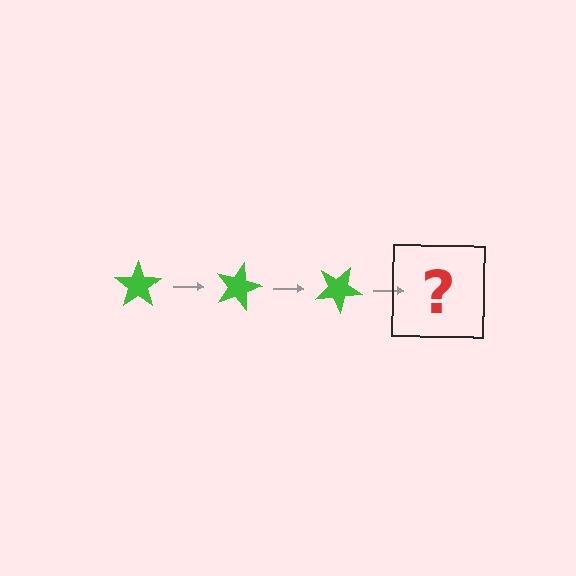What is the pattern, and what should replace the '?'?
The pattern is that the star rotates 15 degrees each step. The '?' should be a green star rotated 45 degrees.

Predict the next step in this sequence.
The next step is a green star rotated 45 degrees.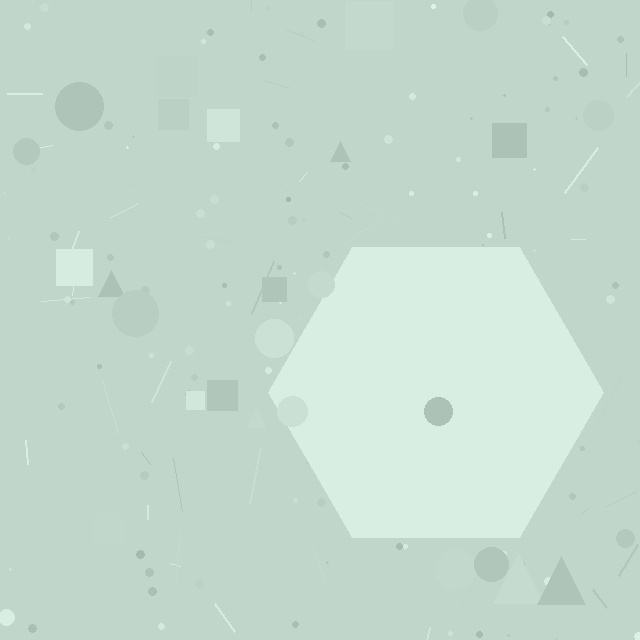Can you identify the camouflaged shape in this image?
The camouflaged shape is a hexagon.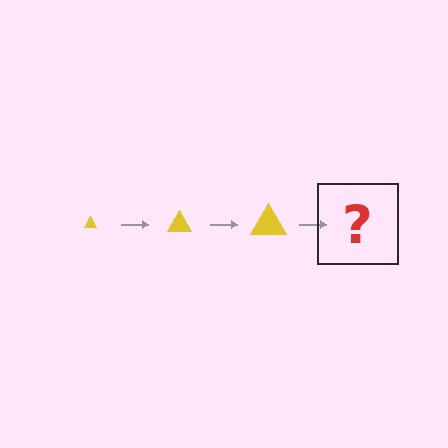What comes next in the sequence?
The next element should be a yellow triangle, larger than the previous one.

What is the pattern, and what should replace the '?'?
The pattern is that the triangle gets progressively larger each step. The '?' should be a yellow triangle, larger than the previous one.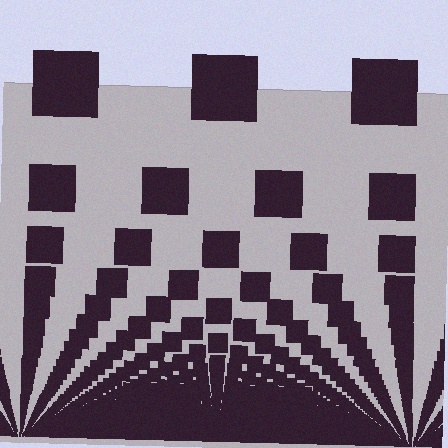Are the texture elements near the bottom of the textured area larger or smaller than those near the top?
Smaller. The gradient is inverted — elements near the bottom are smaller and denser.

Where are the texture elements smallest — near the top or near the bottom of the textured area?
Near the bottom.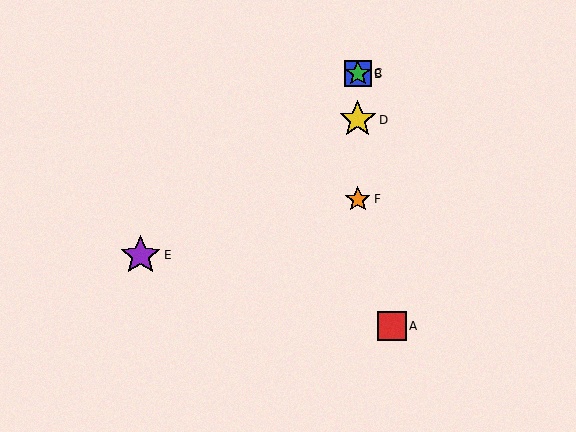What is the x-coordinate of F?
Object F is at x≈358.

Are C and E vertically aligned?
No, C is at x≈358 and E is at x≈140.